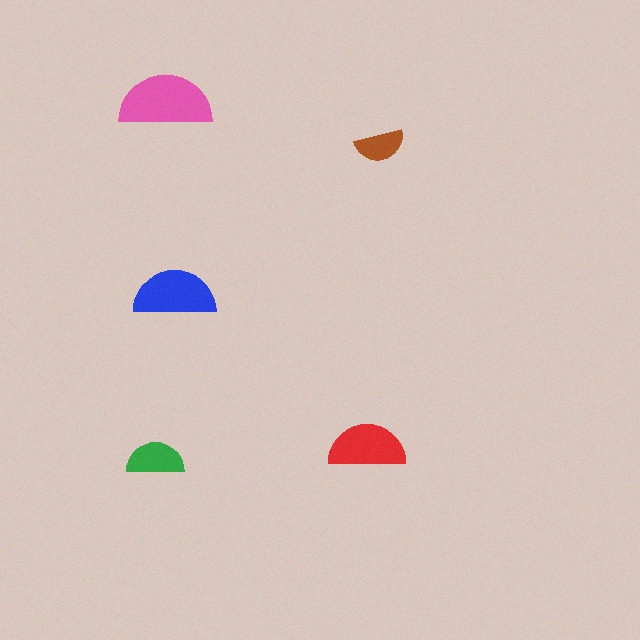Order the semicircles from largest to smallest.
the pink one, the blue one, the red one, the green one, the brown one.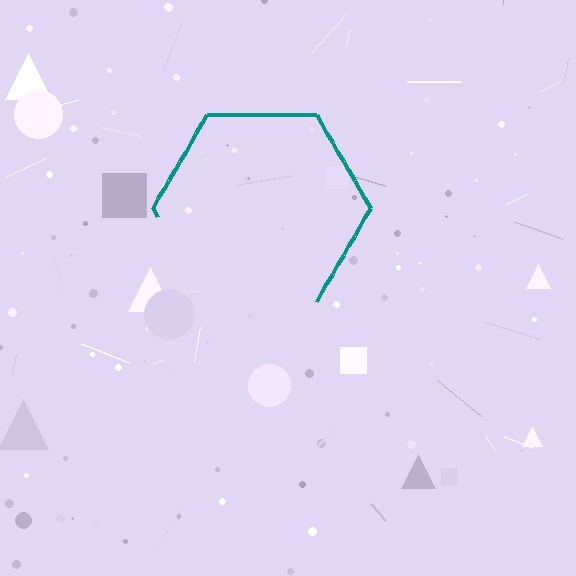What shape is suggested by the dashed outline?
The dashed outline suggests a hexagon.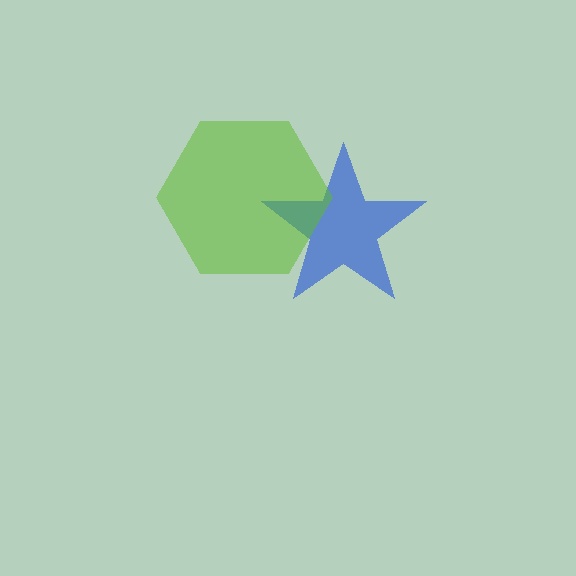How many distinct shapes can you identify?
There are 2 distinct shapes: a blue star, a lime hexagon.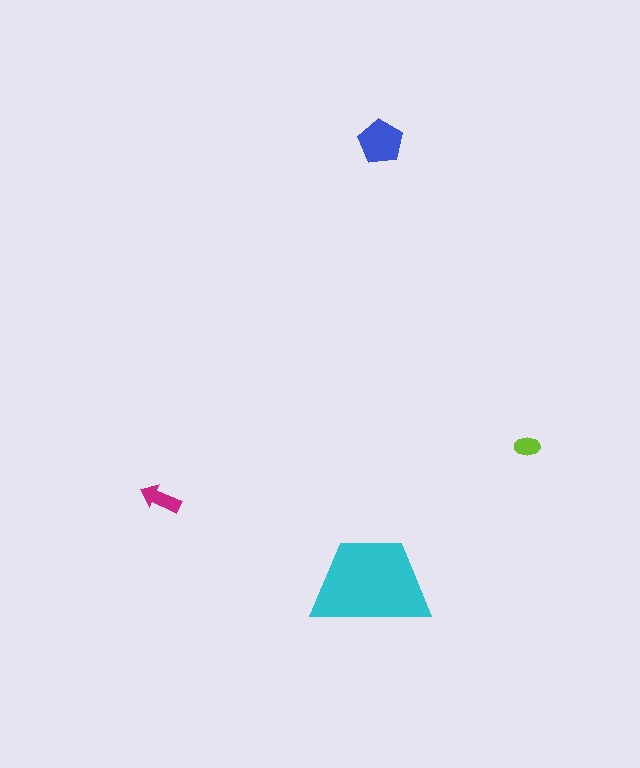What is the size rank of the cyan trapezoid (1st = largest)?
1st.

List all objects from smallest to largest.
The lime ellipse, the magenta arrow, the blue pentagon, the cyan trapezoid.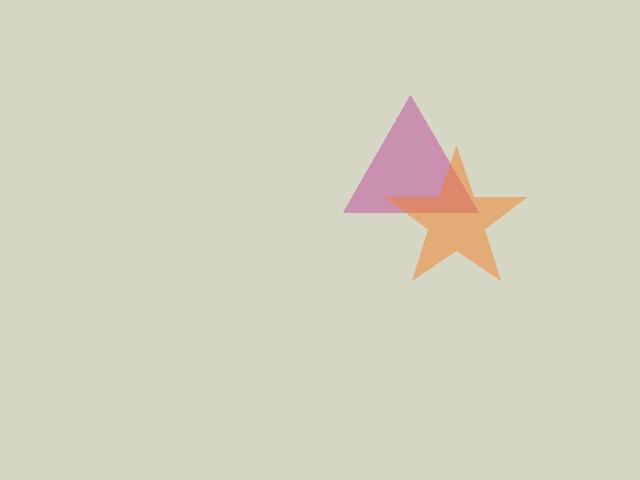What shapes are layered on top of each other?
The layered shapes are: a magenta triangle, an orange star.